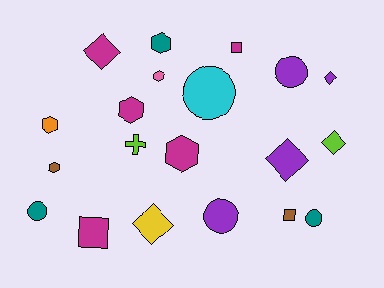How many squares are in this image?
There are 3 squares.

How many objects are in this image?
There are 20 objects.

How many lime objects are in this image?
There are 2 lime objects.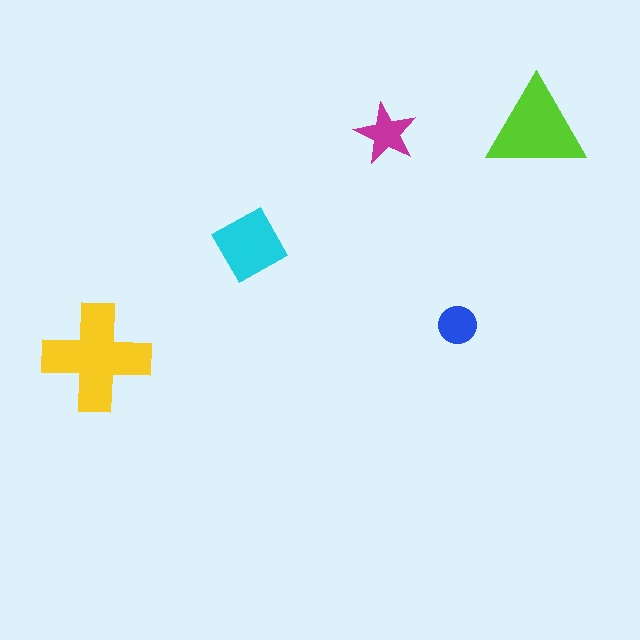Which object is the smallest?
The blue circle.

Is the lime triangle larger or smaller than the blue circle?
Larger.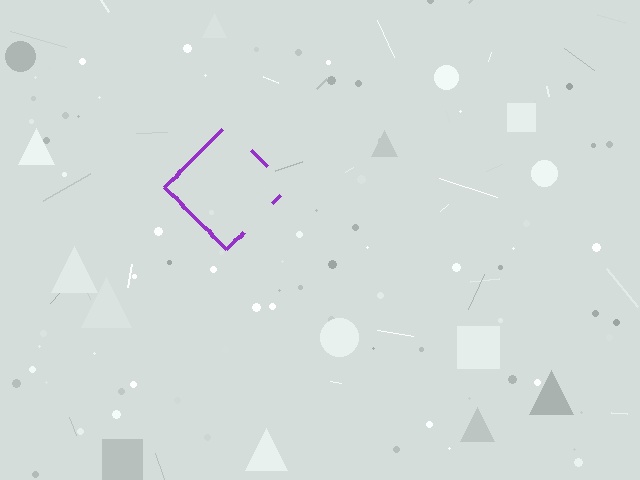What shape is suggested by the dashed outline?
The dashed outline suggests a diamond.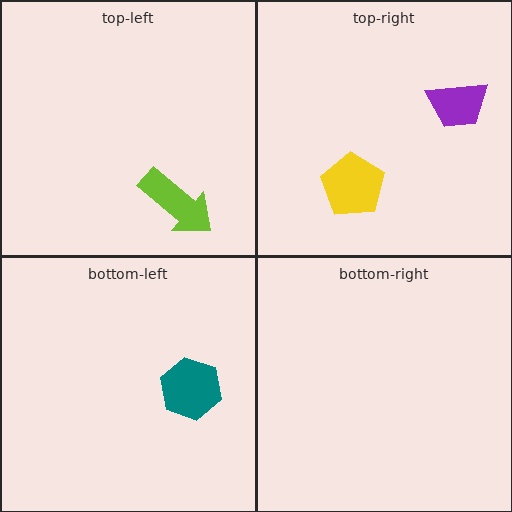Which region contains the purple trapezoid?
The top-right region.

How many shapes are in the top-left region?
1.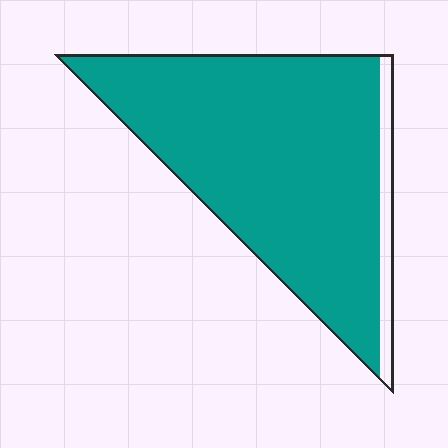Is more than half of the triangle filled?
Yes.